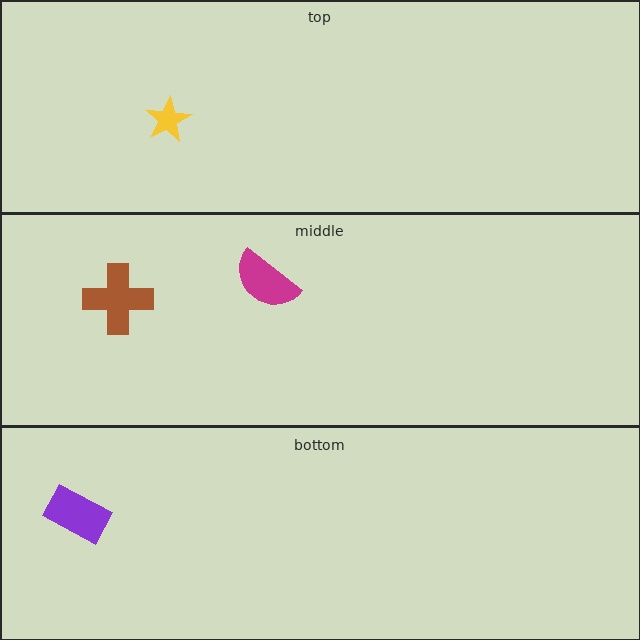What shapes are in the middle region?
The brown cross, the magenta semicircle.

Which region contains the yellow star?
The top region.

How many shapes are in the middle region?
2.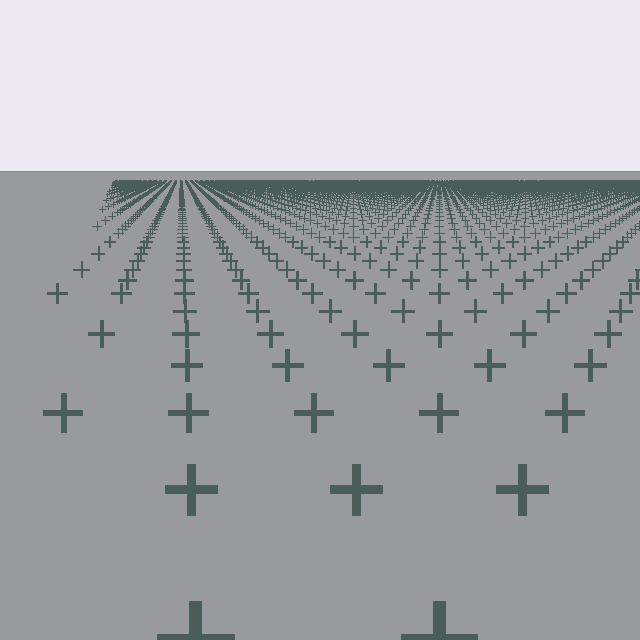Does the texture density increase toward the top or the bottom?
Density increases toward the top.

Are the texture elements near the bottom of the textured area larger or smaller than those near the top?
Larger. Near the bottom, elements are closer to the viewer and appear at a bigger on-screen size.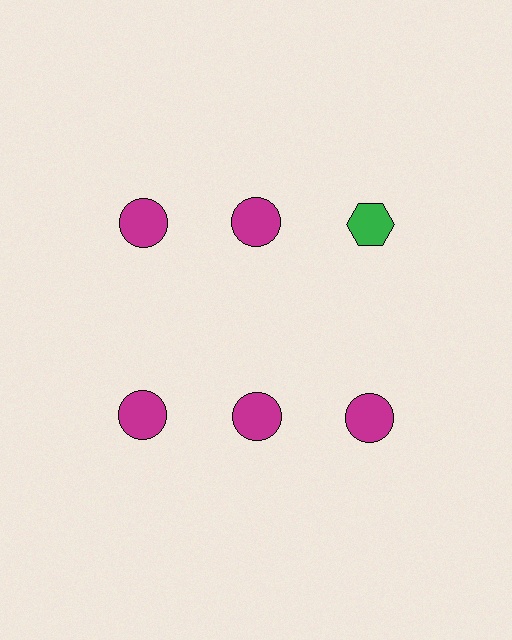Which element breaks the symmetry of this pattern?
The green hexagon in the top row, center column breaks the symmetry. All other shapes are magenta circles.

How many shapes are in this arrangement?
There are 6 shapes arranged in a grid pattern.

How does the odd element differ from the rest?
It differs in both color (green instead of magenta) and shape (hexagon instead of circle).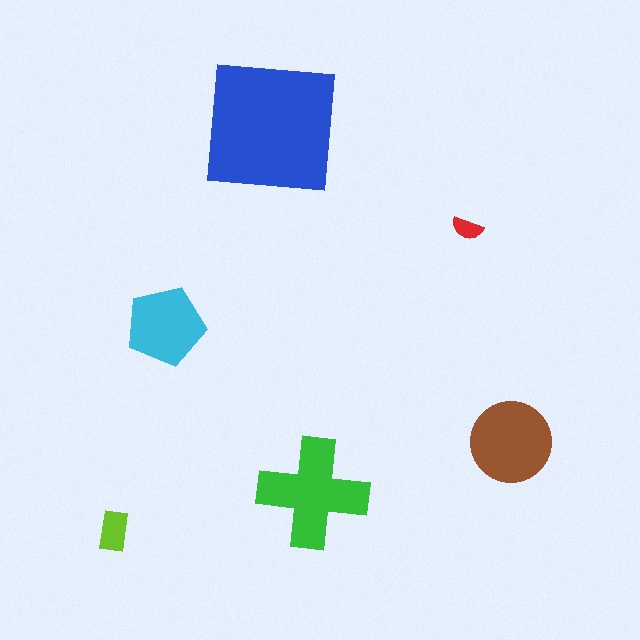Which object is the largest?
The blue square.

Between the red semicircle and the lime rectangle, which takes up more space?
The lime rectangle.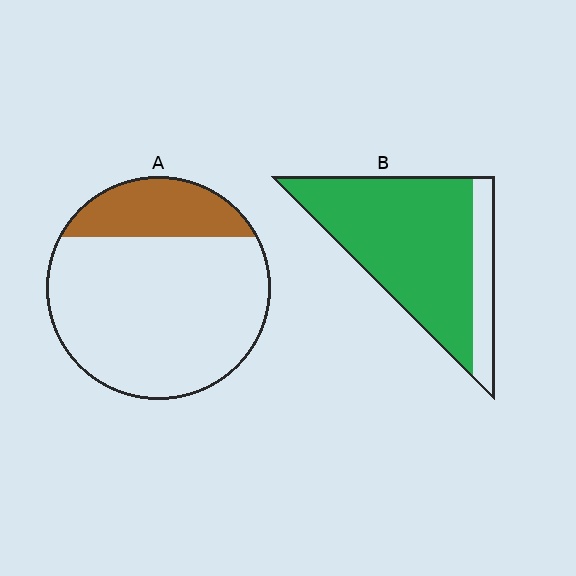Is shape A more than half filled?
No.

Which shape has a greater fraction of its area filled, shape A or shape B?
Shape B.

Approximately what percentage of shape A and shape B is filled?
A is approximately 20% and B is approximately 80%.